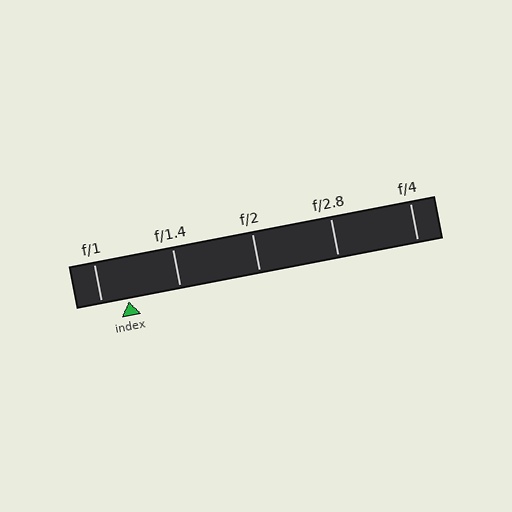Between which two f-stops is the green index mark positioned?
The index mark is between f/1 and f/1.4.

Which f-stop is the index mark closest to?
The index mark is closest to f/1.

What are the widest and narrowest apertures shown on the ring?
The widest aperture shown is f/1 and the narrowest is f/4.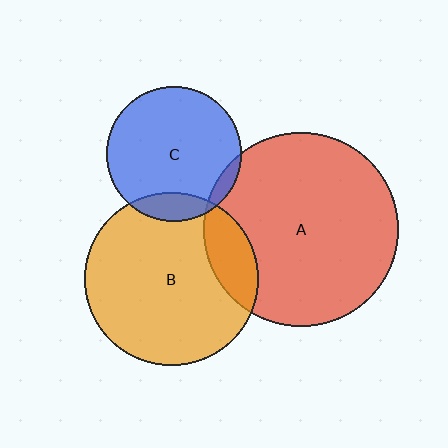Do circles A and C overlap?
Yes.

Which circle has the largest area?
Circle A (red).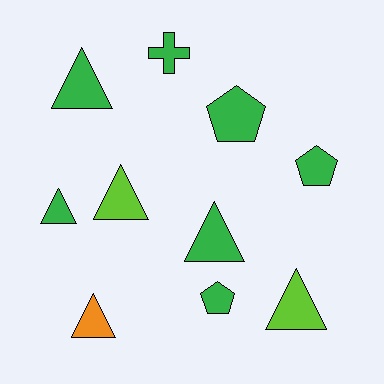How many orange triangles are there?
There is 1 orange triangle.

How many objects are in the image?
There are 10 objects.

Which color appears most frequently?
Green, with 7 objects.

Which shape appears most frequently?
Triangle, with 6 objects.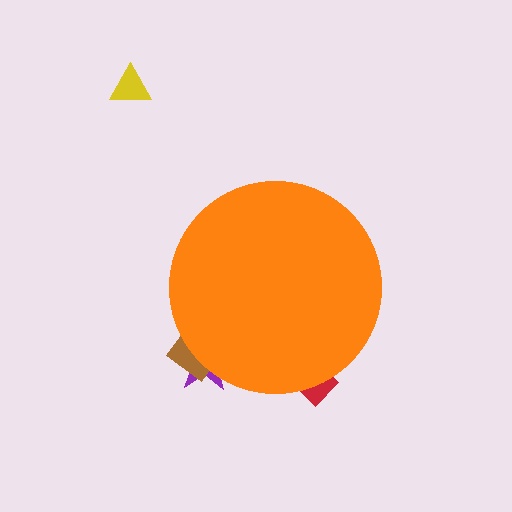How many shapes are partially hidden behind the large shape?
3 shapes are partially hidden.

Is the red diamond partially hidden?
Yes, the red diamond is partially hidden behind the orange circle.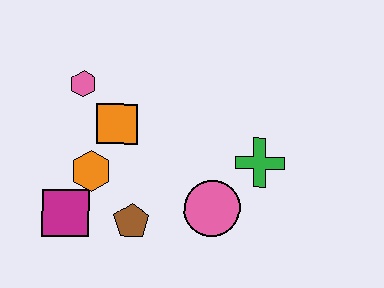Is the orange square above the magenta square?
Yes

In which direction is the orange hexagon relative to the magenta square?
The orange hexagon is above the magenta square.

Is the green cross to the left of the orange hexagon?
No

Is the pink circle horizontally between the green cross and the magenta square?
Yes